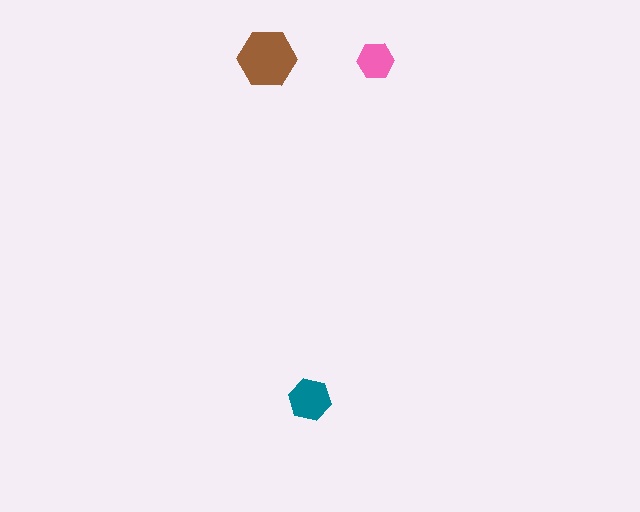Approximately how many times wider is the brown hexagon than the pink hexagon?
About 1.5 times wider.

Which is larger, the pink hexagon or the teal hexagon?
The teal one.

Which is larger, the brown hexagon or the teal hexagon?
The brown one.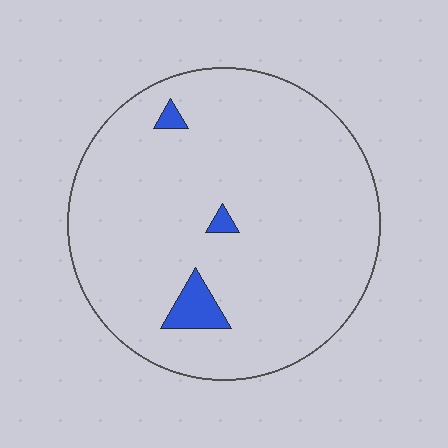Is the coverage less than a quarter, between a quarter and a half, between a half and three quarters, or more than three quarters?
Less than a quarter.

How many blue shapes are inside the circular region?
3.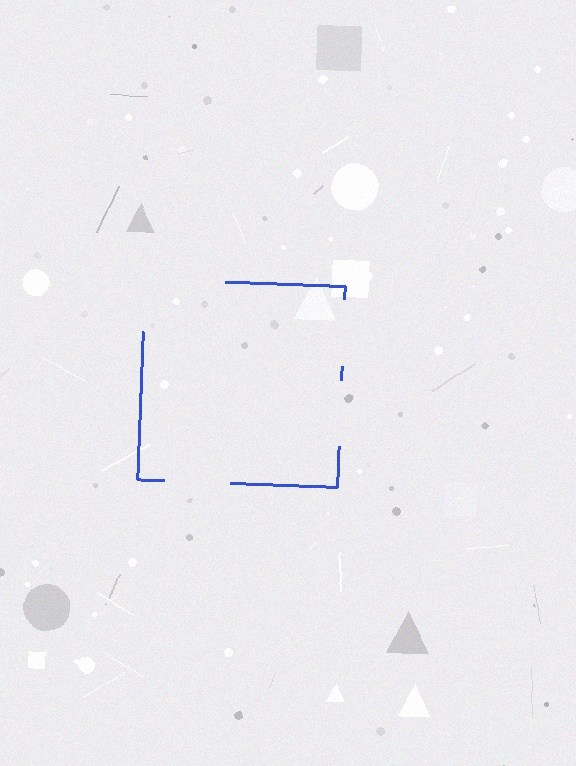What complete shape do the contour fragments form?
The contour fragments form a square.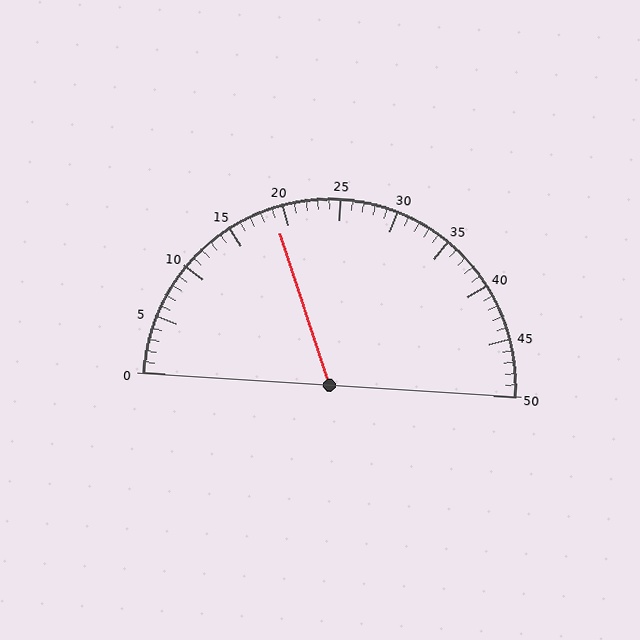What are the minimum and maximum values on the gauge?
The gauge ranges from 0 to 50.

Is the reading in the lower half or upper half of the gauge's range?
The reading is in the lower half of the range (0 to 50).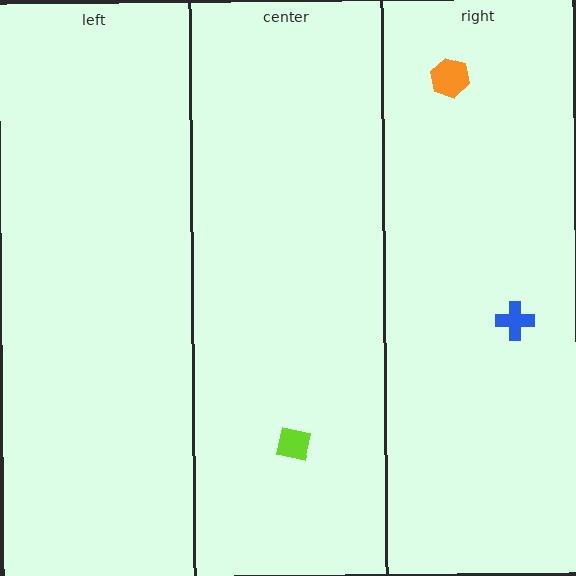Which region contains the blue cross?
The right region.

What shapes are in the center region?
The lime square.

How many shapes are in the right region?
2.